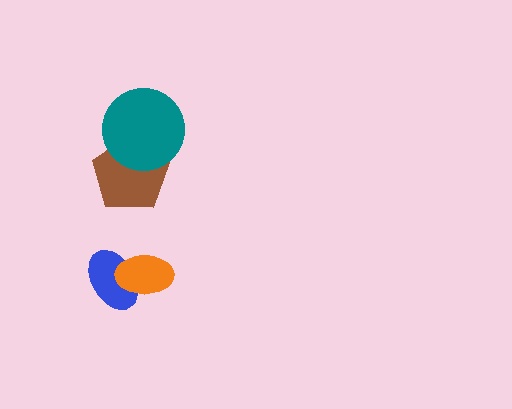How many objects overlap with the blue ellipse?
1 object overlaps with the blue ellipse.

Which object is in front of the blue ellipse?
The orange ellipse is in front of the blue ellipse.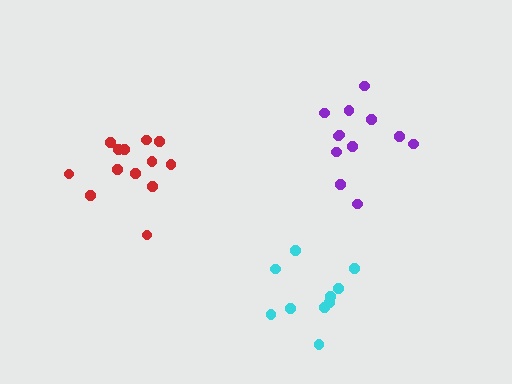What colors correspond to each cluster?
The clusters are colored: purple, red, cyan.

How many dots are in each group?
Group 1: 12 dots, Group 2: 13 dots, Group 3: 10 dots (35 total).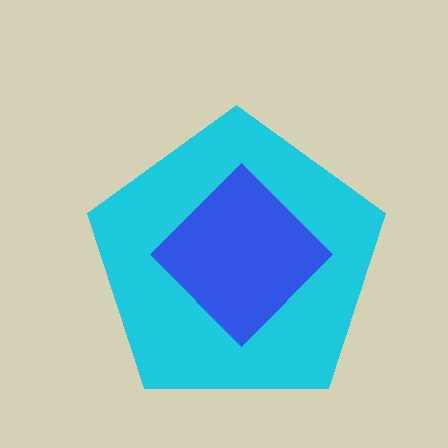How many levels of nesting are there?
2.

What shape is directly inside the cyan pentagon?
The blue diamond.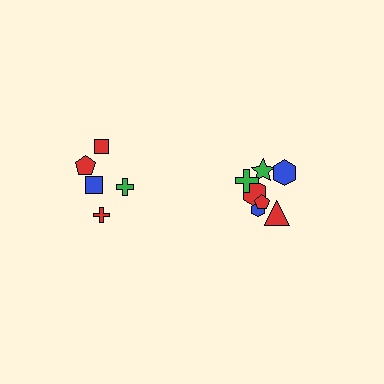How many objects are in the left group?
There are 5 objects.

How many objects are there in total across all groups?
There are 12 objects.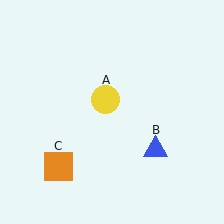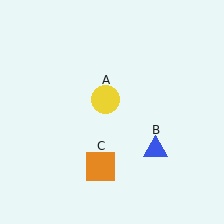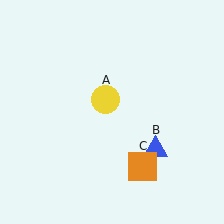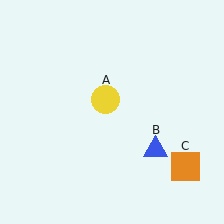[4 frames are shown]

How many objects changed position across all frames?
1 object changed position: orange square (object C).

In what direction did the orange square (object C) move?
The orange square (object C) moved right.